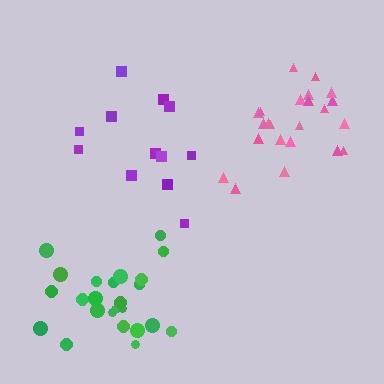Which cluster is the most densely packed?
Pink.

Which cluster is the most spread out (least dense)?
Purple.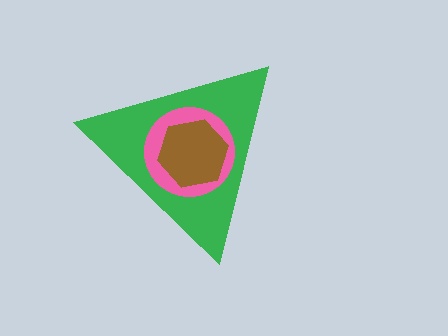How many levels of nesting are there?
3.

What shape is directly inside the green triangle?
The pink circle.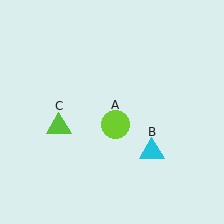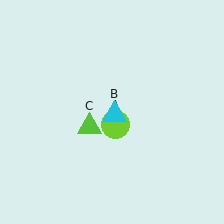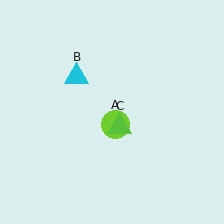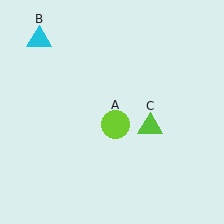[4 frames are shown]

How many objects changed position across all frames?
2 objects changed position: cyan triangle (object B), lime triangle (object C).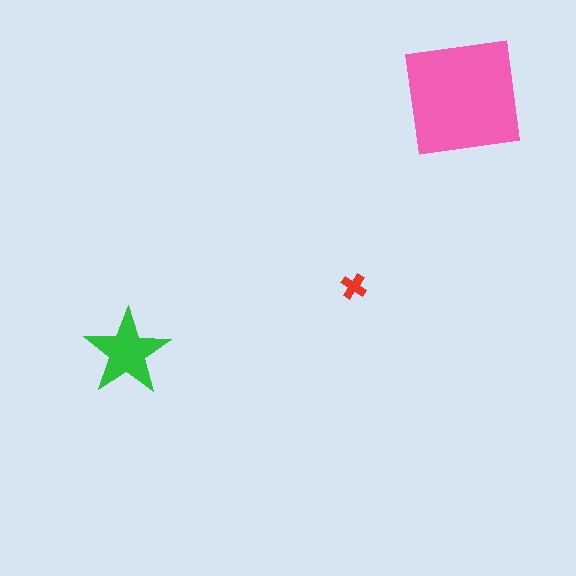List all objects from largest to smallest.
The pink square, the green star, the red cross.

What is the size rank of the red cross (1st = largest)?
3rd.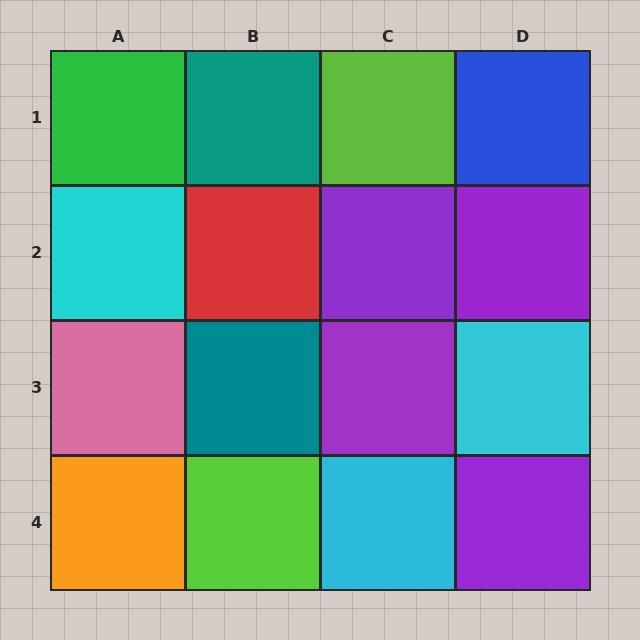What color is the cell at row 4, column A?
Orange.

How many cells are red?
1 cell is red.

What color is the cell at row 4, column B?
Lime.